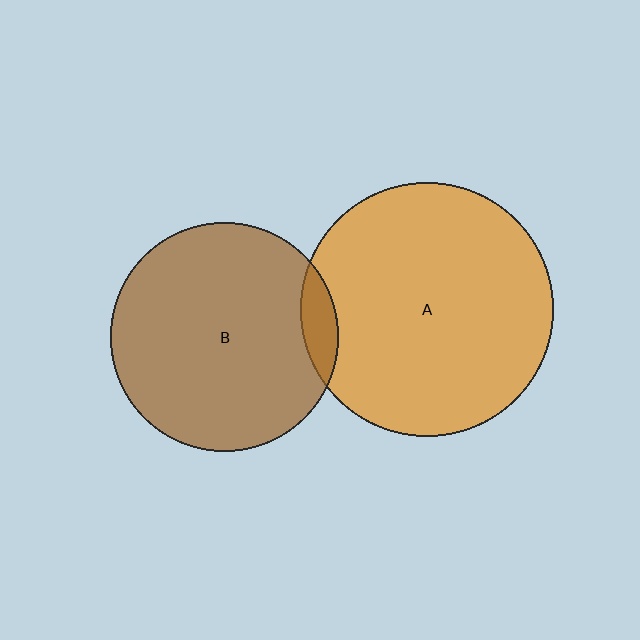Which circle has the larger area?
Circle A (orange).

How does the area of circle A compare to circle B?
Approximately 1.2 times.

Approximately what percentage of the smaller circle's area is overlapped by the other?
Approximately 10%.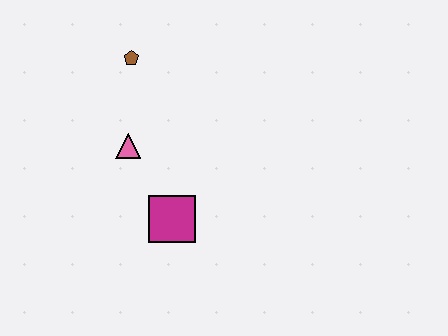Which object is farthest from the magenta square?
The brown pentagon is farthest from the magenta square.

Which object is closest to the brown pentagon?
The pink triangle is closest to the brown pentagon.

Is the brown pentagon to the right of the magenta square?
No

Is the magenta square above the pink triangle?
No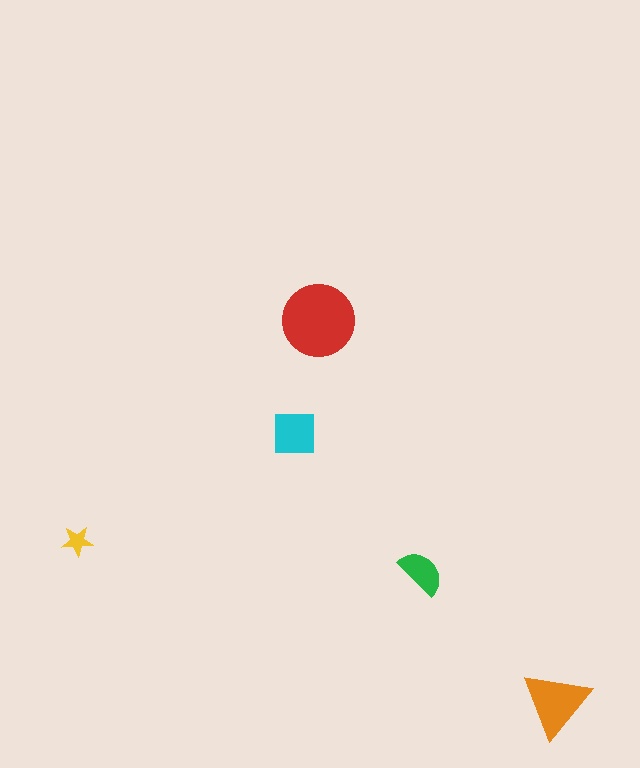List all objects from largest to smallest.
The red circle, the orange triangle, the cyan square, the green semicircle, the yellow star.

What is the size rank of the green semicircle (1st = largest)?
4th.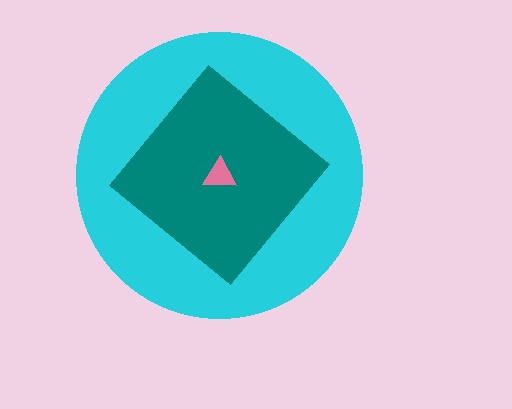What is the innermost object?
The pink triangle.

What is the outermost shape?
The cyan circle.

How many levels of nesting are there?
3.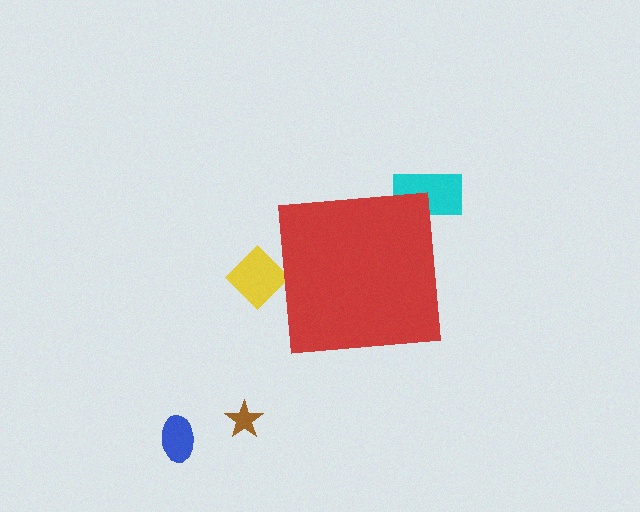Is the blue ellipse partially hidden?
No, the blue ellipse is fully visible.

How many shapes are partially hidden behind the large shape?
2 shapes are partially hidden.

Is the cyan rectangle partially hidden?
Yes, the cyan rectangle is partially hidden behind the red square.